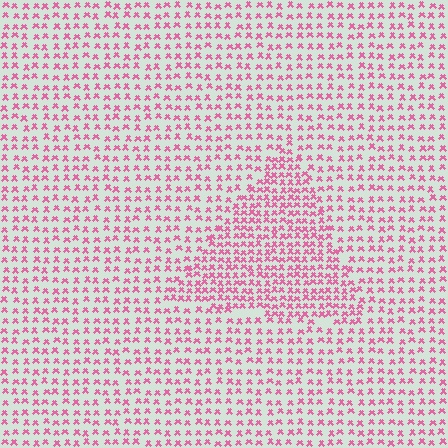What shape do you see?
I see a triangle.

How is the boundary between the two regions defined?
The boundary is defined by a change in element density (approximately 1.7x ratio). All elements are the same color, size, and shape.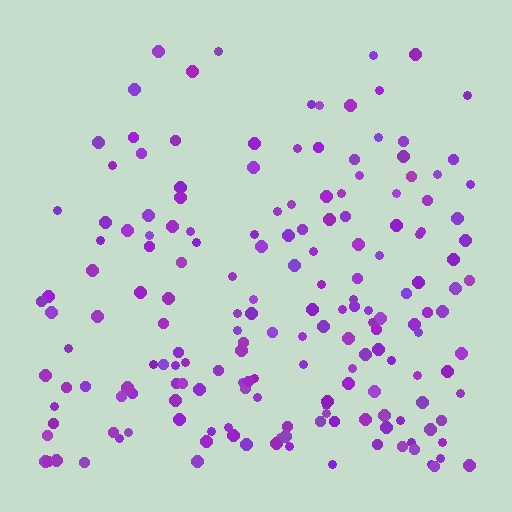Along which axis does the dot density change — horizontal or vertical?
Vertical.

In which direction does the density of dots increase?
From top to bottom, with the bottom side densest.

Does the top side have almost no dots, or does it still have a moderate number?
Still a moderate number, just noticeably fewer than the bottom.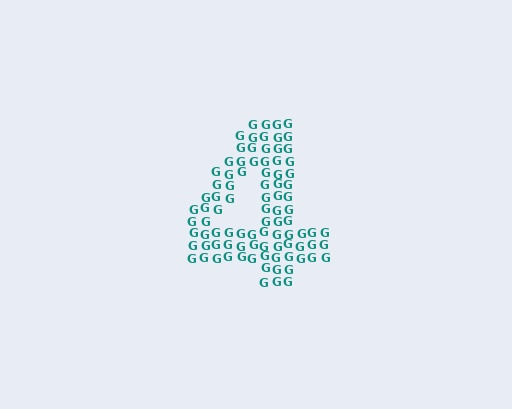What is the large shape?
The large shape is the digit 4.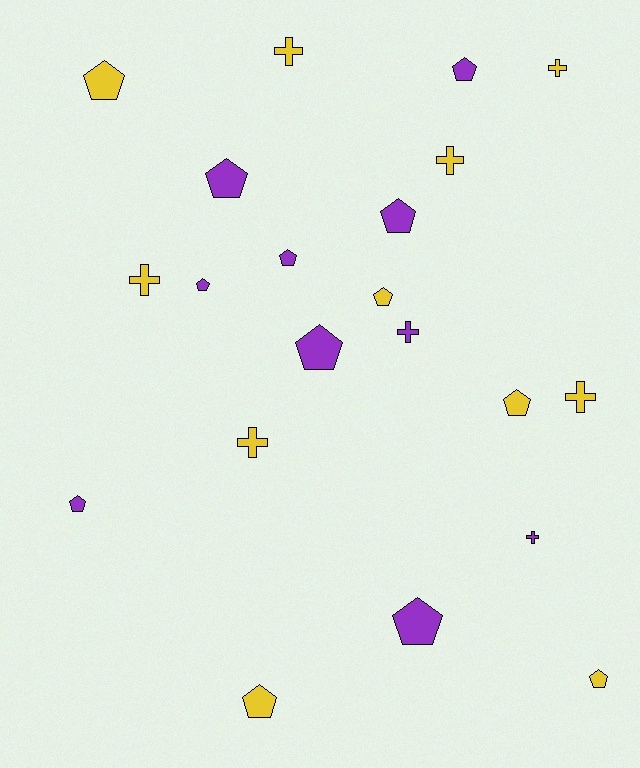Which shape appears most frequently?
Pentagon, with 13 objects.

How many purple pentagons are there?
There are 8 purple pentagons.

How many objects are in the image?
There are 21 objects.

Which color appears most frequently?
Yellow, with 11 objects.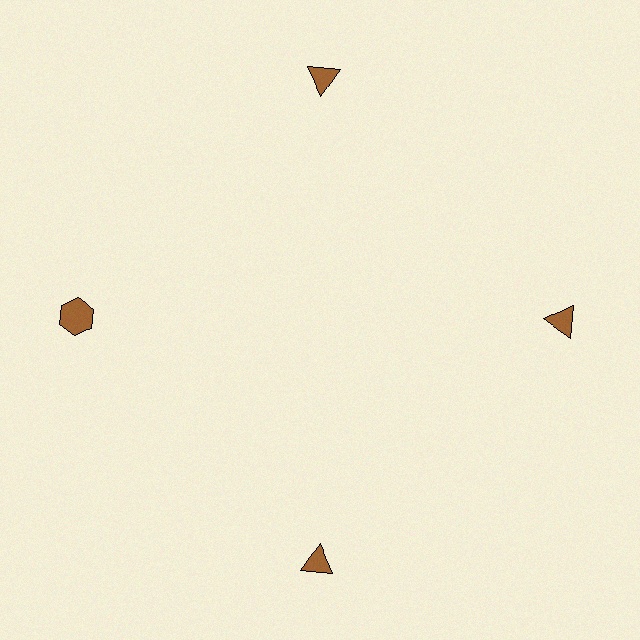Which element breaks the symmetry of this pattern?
The brown hexagon at roughly the 9 o'clock position breaks the symmetry. All other shapes are brown triangles.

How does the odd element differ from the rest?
It has a different shape: hexagon instead of triangle.